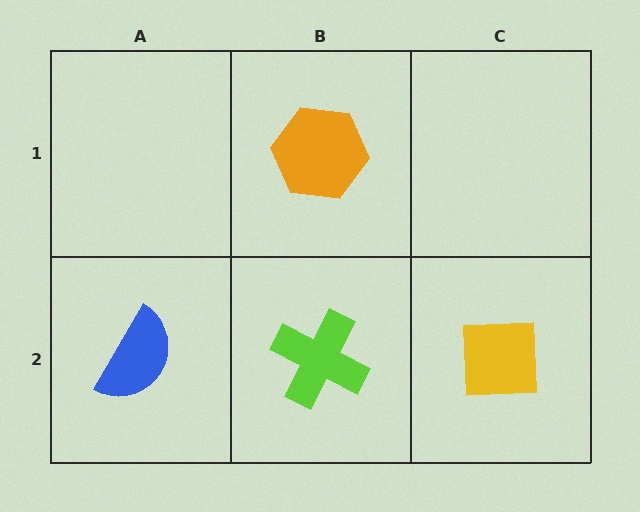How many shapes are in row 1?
1 shape.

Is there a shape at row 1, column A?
No, that cell is empty.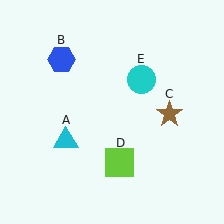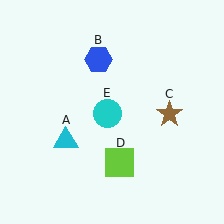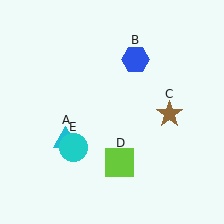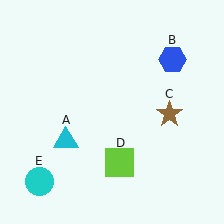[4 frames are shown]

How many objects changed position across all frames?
2 objects changed position: blue hexagon (object B), cyan circle (object E).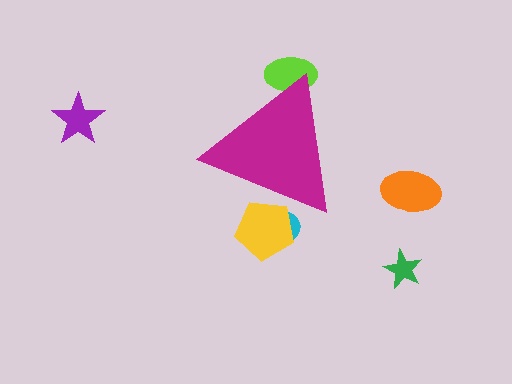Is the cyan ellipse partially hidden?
Yes, the cyan ellipse is partially hidden behind the magenta triangle.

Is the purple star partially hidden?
No, the purple star is fully visible.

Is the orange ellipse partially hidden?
No, the orange ellipse is fully visible.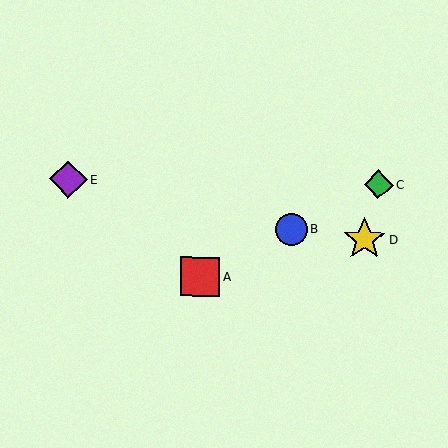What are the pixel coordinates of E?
Object E is at (68, 179).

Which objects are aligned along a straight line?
Objects A, B, C are aligned along a straight line.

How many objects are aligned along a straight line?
3 objects (A, B, C) are aligned along a straight line.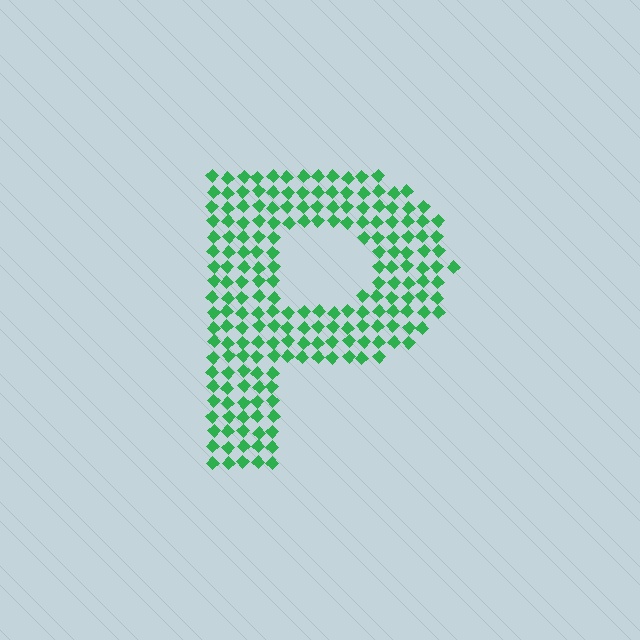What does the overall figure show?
The overall figure shows the letter P.